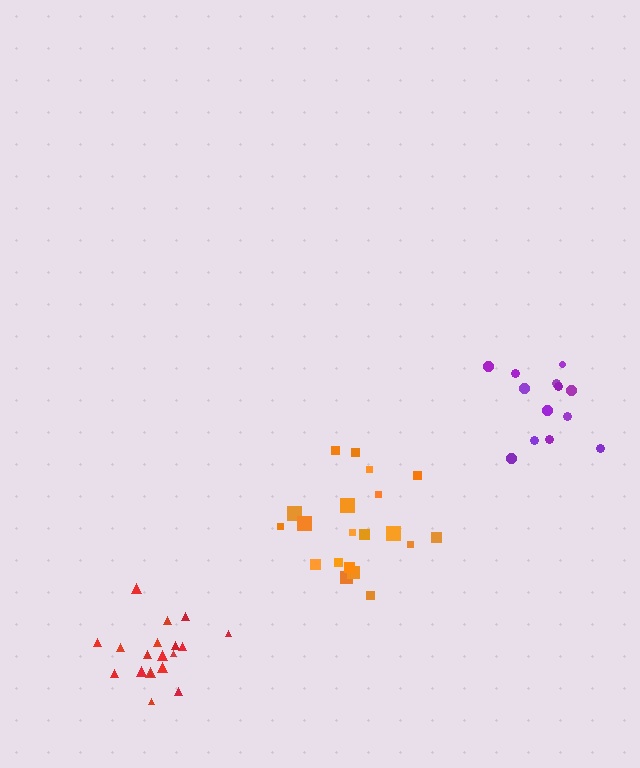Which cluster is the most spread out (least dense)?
Orange.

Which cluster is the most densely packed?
Red.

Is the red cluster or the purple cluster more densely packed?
Red.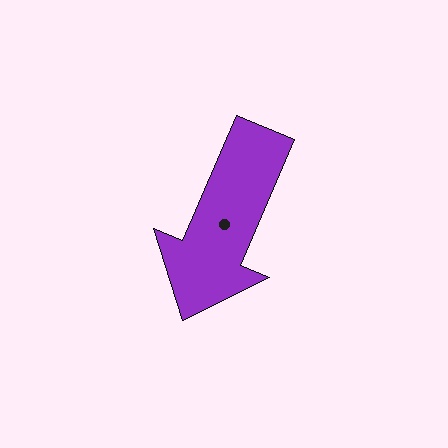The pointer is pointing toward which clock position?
Roughly 7 o'clock.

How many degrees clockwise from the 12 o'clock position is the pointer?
Approximately 203 degrees.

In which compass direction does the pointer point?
Southwest.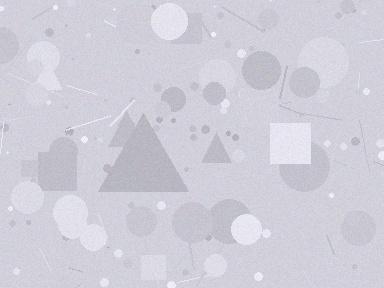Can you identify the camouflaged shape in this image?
The camouflaged shape is a triangle.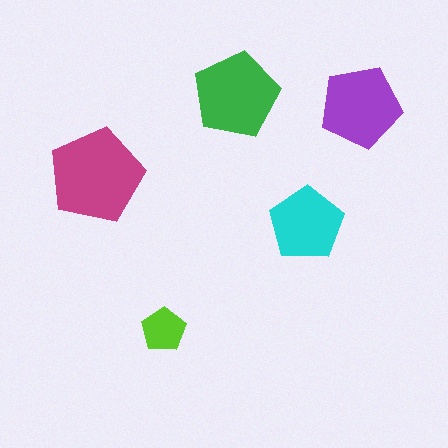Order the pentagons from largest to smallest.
the magenta one, the green one, the purple one, the cyan one, the lime one.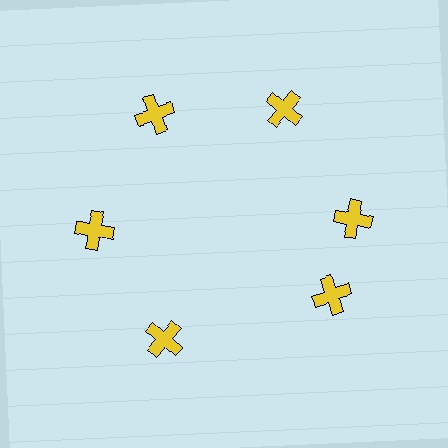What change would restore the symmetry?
The symmetry would be restored by rotating it back into even spacing with its neighbors so that all 6 crosses sit at equal angles and equal distance from the center.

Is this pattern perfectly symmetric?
No. The 6 yellow crosses are arranged in a ring, but one element near the 5 o'clock position is rotated out of alignment along the ring, breaking the 6-fold rotational symmetry.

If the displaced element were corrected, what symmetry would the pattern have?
It would have 6-fold rotational symmetry — the pattern would map onto itself every 60 degrees.